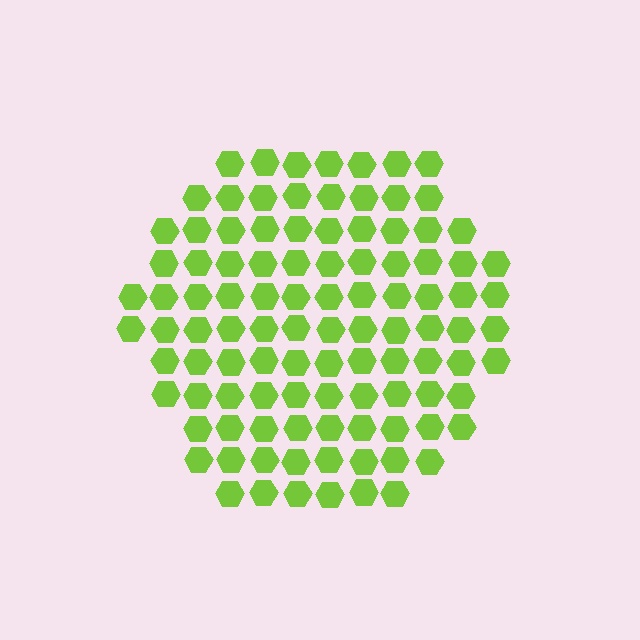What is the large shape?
The large shape is a hexagon.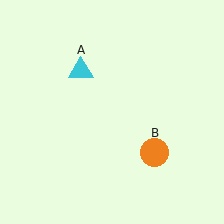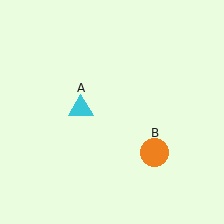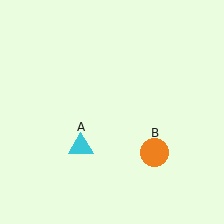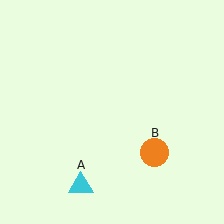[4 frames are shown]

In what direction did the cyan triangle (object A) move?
The cyan triangle (object A) moved down.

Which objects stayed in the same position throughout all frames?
Orange circle (object B) remained stationary.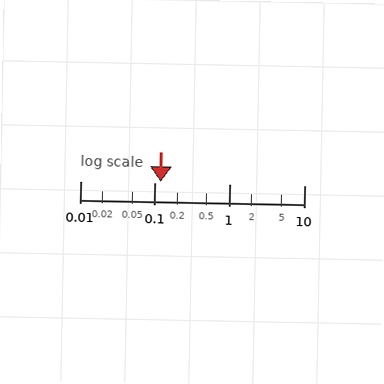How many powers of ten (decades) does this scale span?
The scale spans 3 decades, from 0.01 to 10.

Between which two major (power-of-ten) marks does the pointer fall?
The pointer is between 0.1 and 1.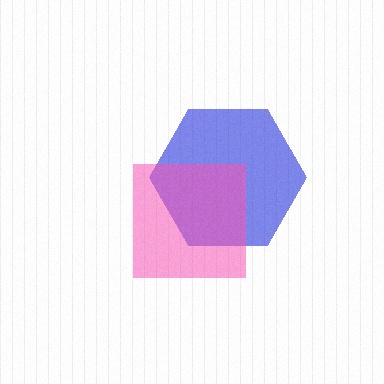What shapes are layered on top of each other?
The layered shapes are: a blue hexagon, a pink square.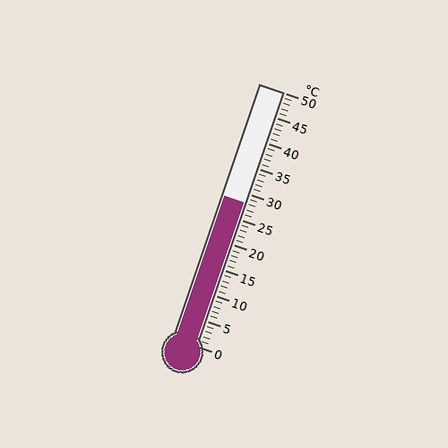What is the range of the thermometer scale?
The thermometer scale ranges from 0°C to 50°C.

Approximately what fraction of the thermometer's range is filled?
The thermometer is filled to approximately 55% of its range.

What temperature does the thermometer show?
The thermometer shows approximately 28°C.